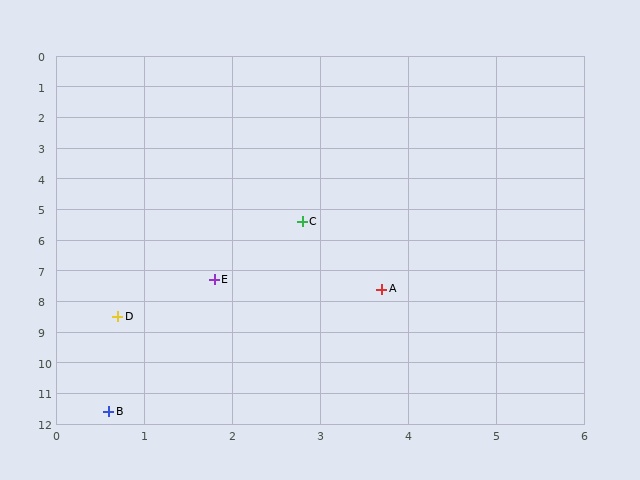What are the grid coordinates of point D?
Point D is at approximately (0.7, 8.5).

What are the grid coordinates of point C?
Point C is at approximately (2.8, 5.4).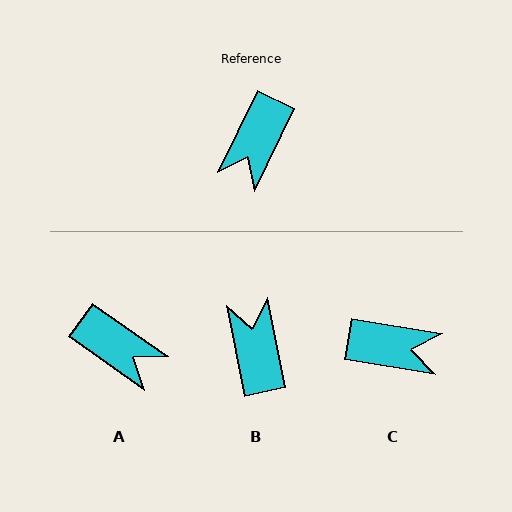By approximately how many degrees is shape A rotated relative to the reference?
Approximately 81 degrees counter-clockwise.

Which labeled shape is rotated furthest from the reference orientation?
B, about 142 degrees away.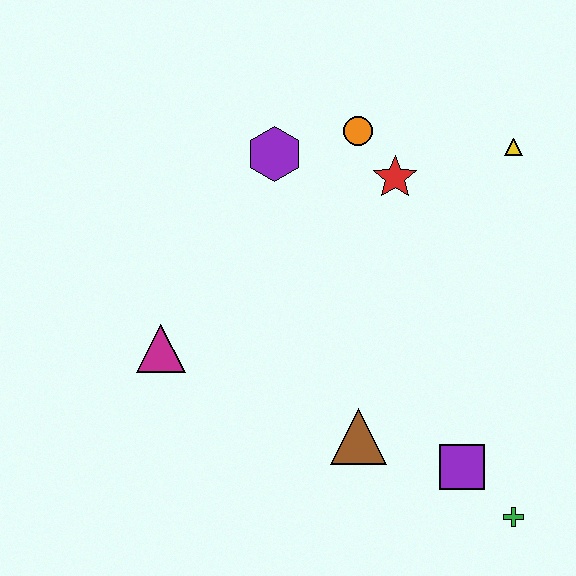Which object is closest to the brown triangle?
The purple square is closest to the brown triangle.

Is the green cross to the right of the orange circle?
Yes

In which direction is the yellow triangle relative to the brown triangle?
The yellow triangle is above the brown triangle.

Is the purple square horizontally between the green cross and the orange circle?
Yes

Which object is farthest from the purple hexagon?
The green cross is farthest from the purple hexagon.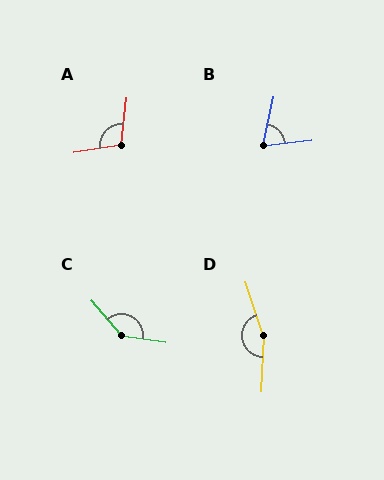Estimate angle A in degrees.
Approximately 106 degrees.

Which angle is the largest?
D, at approximately 159 degrees.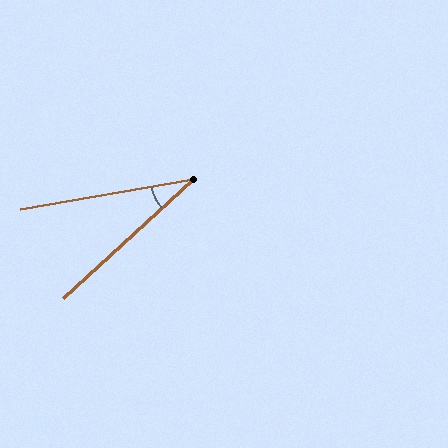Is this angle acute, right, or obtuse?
It is acute.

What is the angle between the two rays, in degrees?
Approximately 33 degrees.